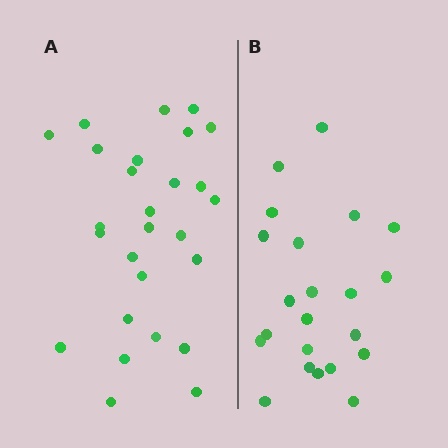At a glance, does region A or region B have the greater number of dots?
Region A (the left region) has more dots.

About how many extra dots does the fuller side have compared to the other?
Region A has about 5 more dots than region B.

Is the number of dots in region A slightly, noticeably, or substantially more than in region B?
Region A has only slightly more — the two regions are fairly close. The ratio is roughly 1.2 to 1.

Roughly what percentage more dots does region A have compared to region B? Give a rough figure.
About 25% more.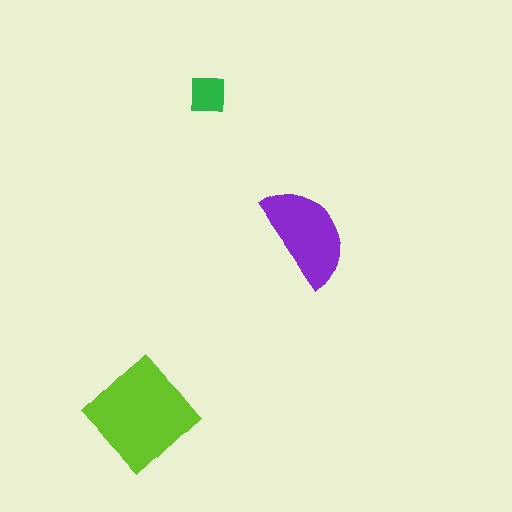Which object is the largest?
The lime diamond.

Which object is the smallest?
The green square.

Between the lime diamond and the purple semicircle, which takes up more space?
The lime diamond.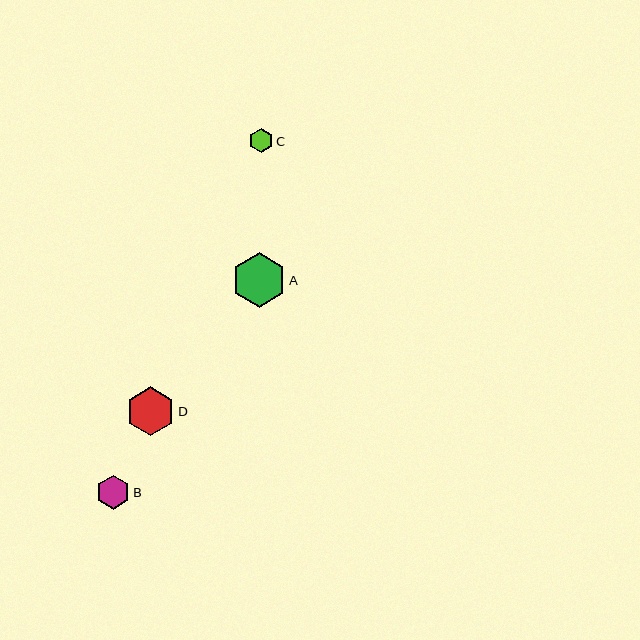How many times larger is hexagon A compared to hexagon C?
Hexagon A is approximately 2.3 times the size of hexagon C.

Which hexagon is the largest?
Hexagon A is the largest with a size of approximately 54 pixels.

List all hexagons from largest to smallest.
From largest to smallest: A, D, B, C.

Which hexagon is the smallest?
Hexagon C is the smallest with a size of approximately 24 pixels.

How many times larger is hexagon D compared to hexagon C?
Hexagon D is approximately 2.0 times the size of hexagon C.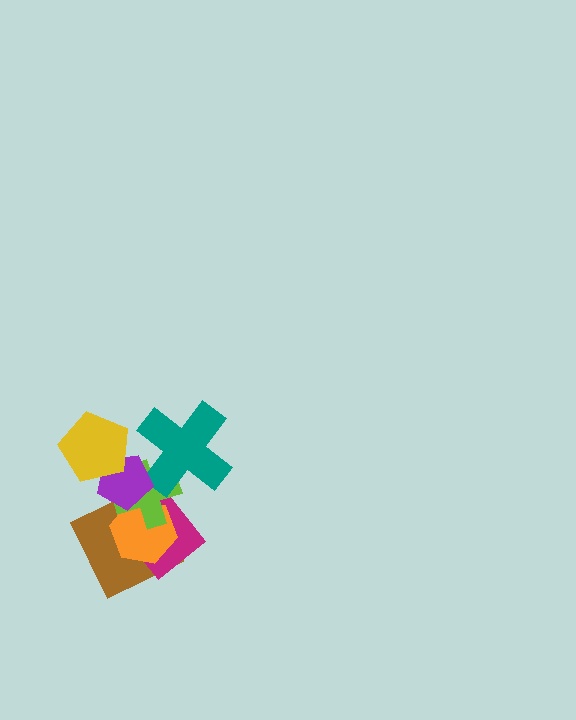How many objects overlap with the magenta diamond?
3 objects overlap with the magenta diamond.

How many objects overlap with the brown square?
4 objects overlap with the brown square.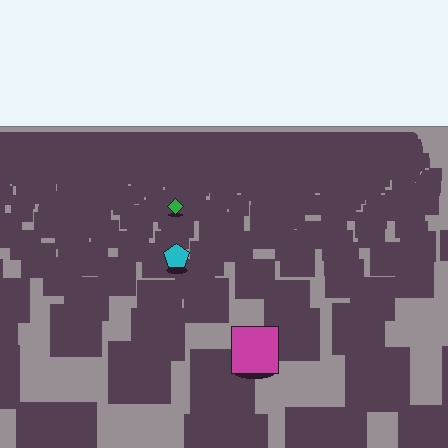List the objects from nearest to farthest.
From nearest to farthest: the magenta square, the cyan pentagon, the green diamond.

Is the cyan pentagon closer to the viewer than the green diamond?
Yes. The cyan pentagon is closer — you can tell from the texture gradient: the ground texture is coarser near it.